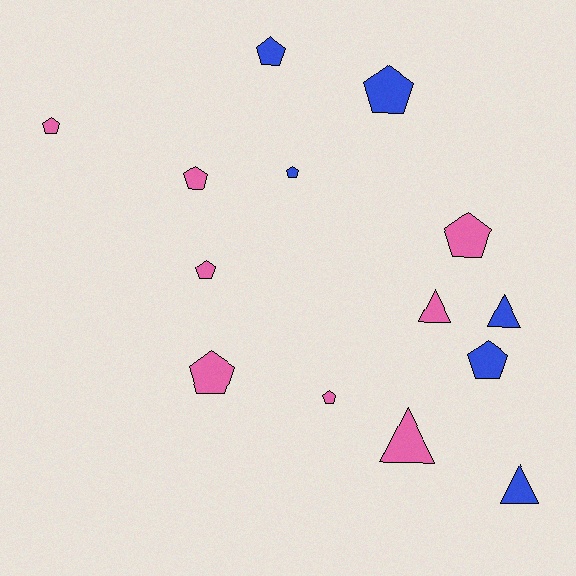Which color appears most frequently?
Pink, with 8 objects.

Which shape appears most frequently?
Pentagon, with 10 objects.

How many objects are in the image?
There are 14 objects.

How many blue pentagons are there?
There are 4 blue pentagons.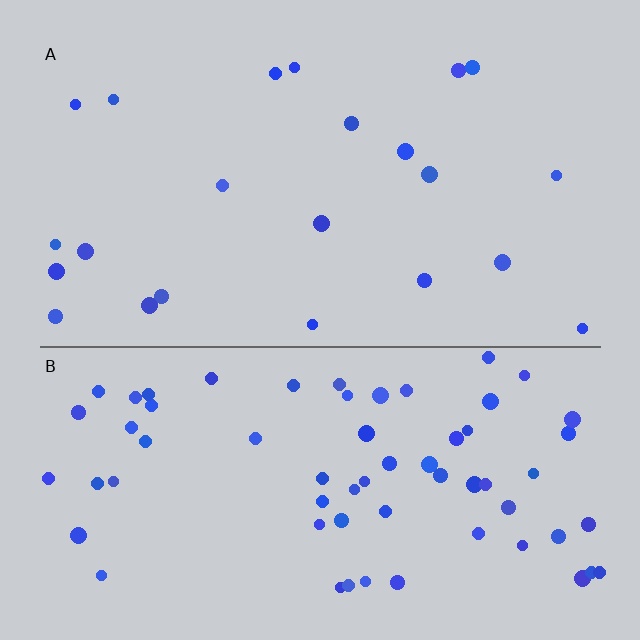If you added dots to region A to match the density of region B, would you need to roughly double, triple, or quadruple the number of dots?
Approximately triple.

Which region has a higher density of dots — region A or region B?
B (the bottom).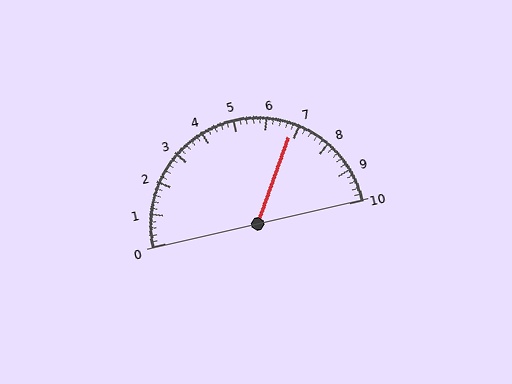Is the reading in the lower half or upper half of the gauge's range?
The reading is in the upper half of the range (0 to 10).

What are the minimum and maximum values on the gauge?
The gauge ranges from 0 to 10.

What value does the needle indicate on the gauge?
The needle indicates approximately 6.8.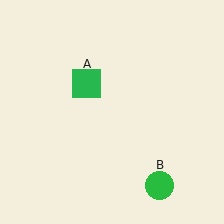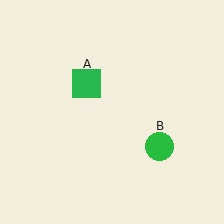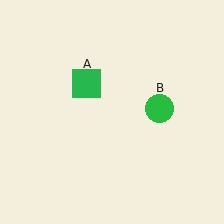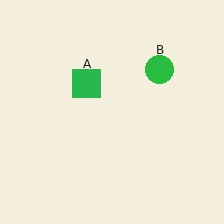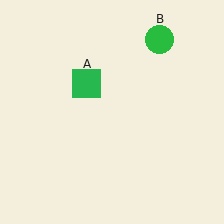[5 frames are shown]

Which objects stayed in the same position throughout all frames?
Green square (object A) remained stationary.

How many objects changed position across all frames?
1 object changed position: green circle (object B).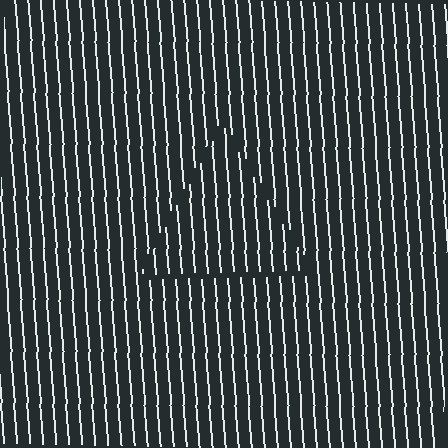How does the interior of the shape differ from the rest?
The interior of the shape contains the same grating, shifted by half a period — the contour is defined by the phase discontinuity where line-ends from the inner and outer gratings abut.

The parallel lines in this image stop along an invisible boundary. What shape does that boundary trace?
An illusory triangle. The interior of the shape contains the same grating, shifted by half a period — the contour is defined by the phase discontinuity where line-ends from the inner and outer gratings abut.